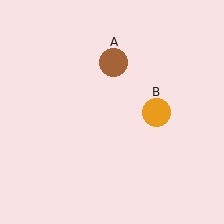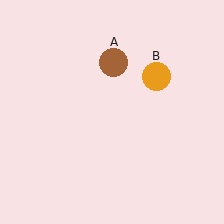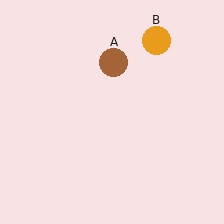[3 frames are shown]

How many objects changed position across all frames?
1 object changed position: orange circle (object B).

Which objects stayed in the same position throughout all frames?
Brown circle (object A) remained stationary.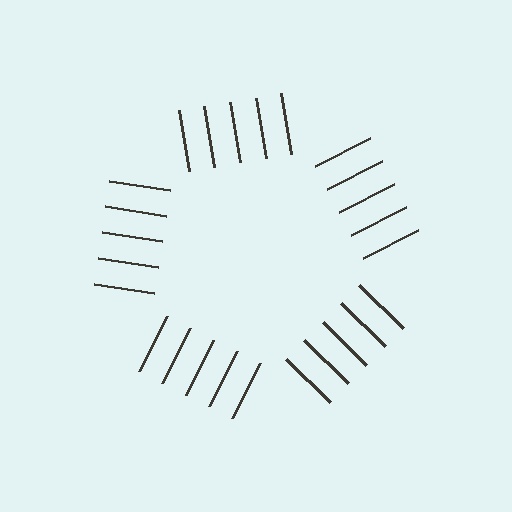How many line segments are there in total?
25 — 5 along each of the 5 edges.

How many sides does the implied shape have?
5 sides — the line-ends trace a pentagon.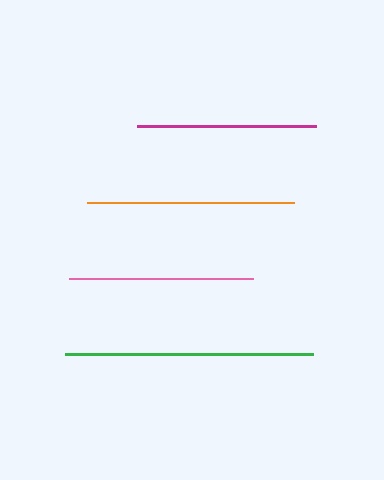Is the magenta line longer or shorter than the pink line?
The pink line is longer than the magenta line.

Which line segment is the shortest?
The magenta line is the shortest at approximately 179 pixels.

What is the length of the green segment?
The green segment is approximately 248 pixels long.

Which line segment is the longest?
The green line is the longest at approximately 248 pixels.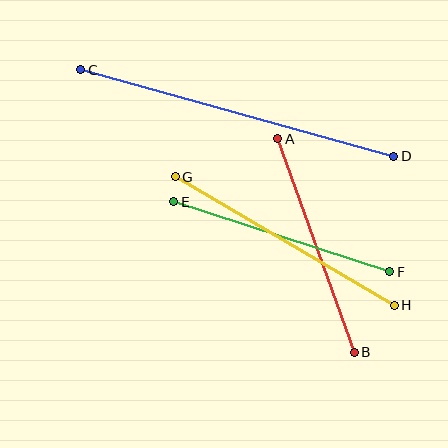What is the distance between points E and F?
The distance is approximately 227 pixels.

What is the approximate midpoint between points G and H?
The midpoint is at approximately (285, 241) pixels.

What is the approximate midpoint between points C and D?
The midpoint is at approximately (237, 113) pixels.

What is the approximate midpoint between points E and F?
The midpoint is at approximately (282, 237) pixels.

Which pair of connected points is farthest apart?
Points C and D are farthest apart.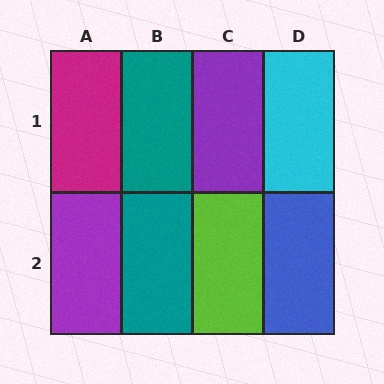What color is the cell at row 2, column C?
Lime.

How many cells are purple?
2 cells are purple.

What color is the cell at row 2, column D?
Blue.